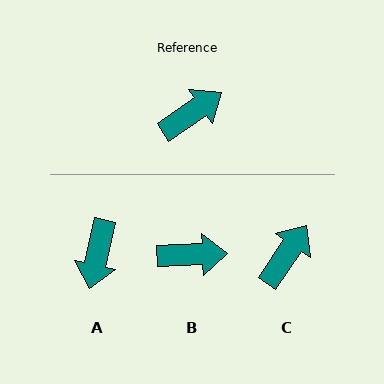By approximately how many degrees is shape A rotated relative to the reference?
Approximately 137 degrees clockwise.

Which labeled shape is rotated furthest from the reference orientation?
A, about 137 degrees away.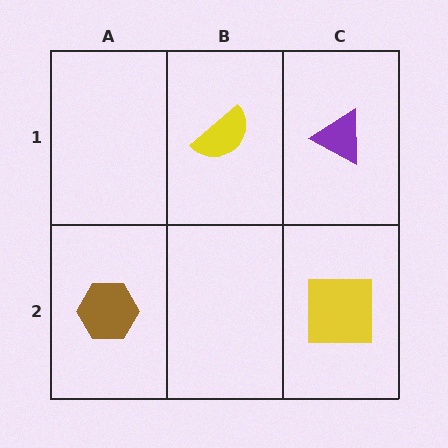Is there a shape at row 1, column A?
No, that cell is empty.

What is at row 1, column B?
A yellow semicircle.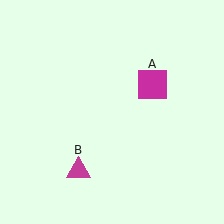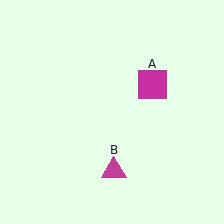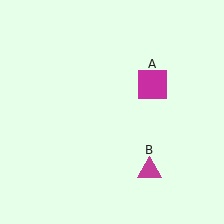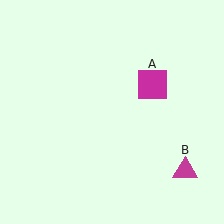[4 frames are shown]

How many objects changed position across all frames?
1 object changed position: magenta triangle (object B).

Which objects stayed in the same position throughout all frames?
Magenta square (object A) remained stationary.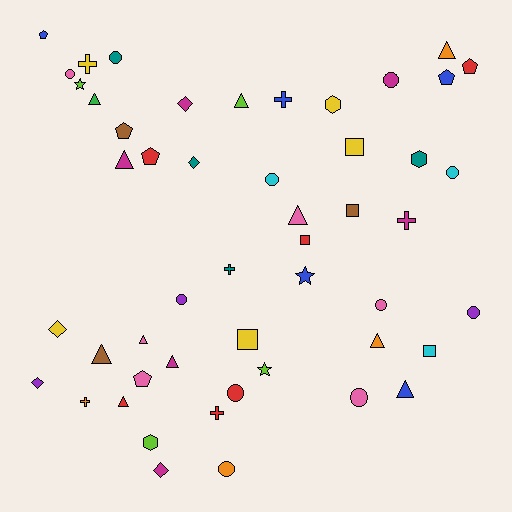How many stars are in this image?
There are 3 stars.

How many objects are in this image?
There are 50 objects.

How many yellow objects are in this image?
There are 5 yellow objects.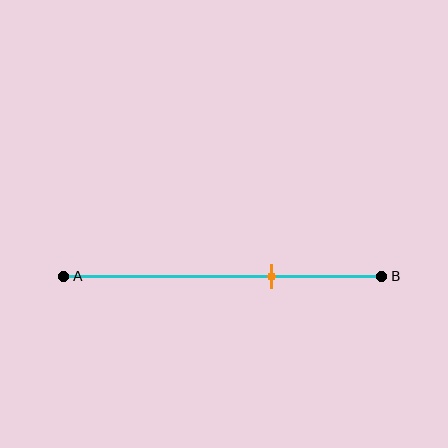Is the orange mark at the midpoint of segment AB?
No, the mark is at about 65% from A, not at the 50% midpoint.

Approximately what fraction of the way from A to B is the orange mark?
The orange mark is approximately 65% of the way from A to B.